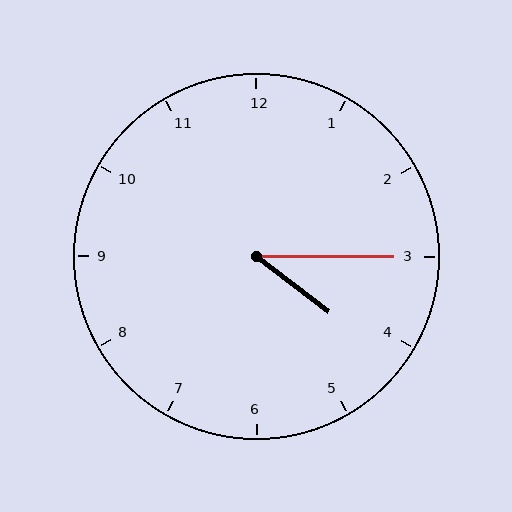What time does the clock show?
4:15.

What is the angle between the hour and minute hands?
Approximately 38 degrees.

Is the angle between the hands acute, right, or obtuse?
It is acute.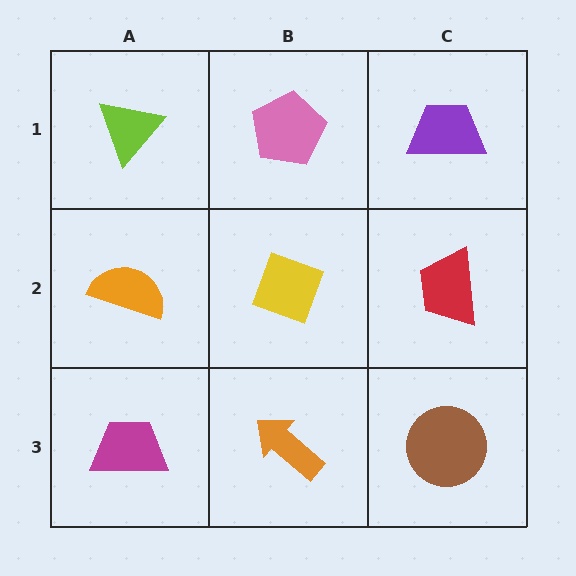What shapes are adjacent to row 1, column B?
A yellow diamond (row 2, column B), a lime triangle (row 1, column A), a purple trapezoid (row 1, column C).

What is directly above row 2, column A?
A lime triangle.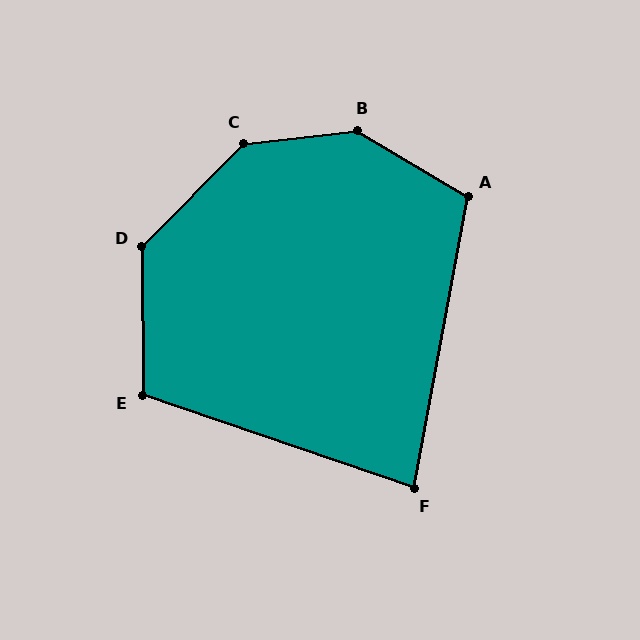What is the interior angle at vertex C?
Approximately 141 degrees (obtuse).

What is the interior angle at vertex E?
Approximately 109 degrees (obtuse).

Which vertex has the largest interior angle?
B, at approximately 143 degrees.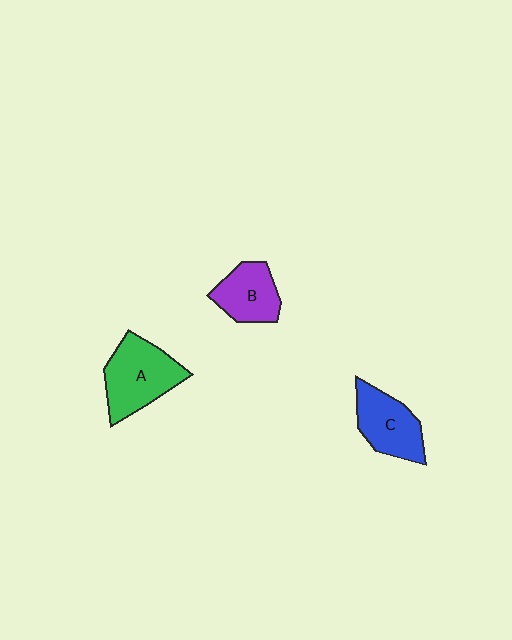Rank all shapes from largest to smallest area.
From largest to smallest: A (green), C (blue), B (purple).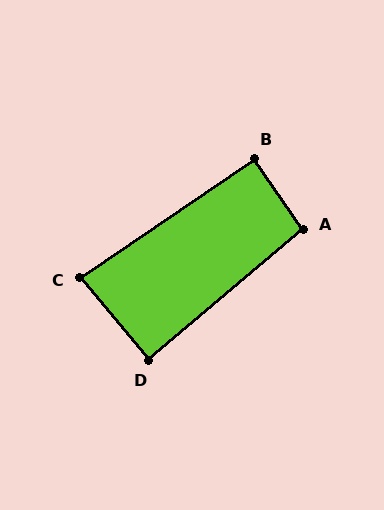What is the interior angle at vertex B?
Approximately 91 degrees (approximately right).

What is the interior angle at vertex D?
Approximately 89 degrees (approximately right).